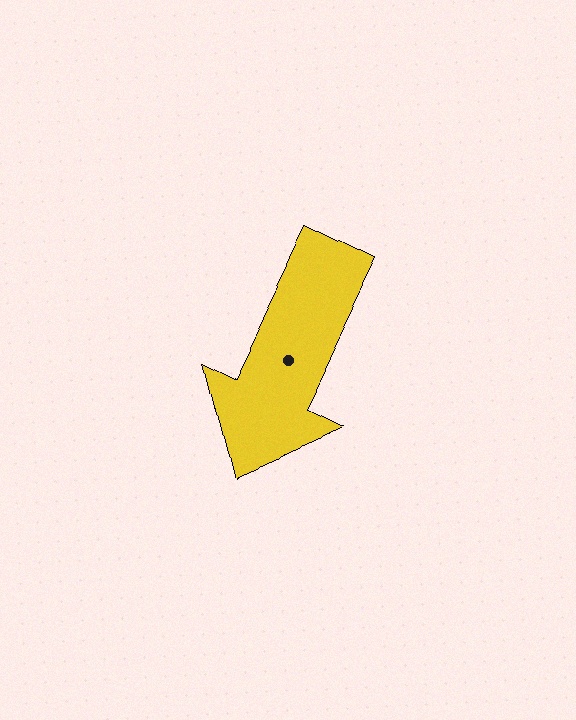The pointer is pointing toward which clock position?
Roughly 7 o'clock.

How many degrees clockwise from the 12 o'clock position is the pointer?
Approximately 206 degrees.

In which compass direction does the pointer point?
Southwest.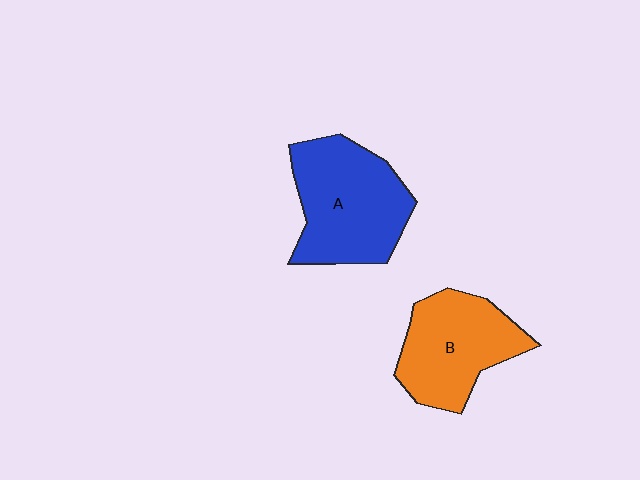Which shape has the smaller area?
Shape B (orange).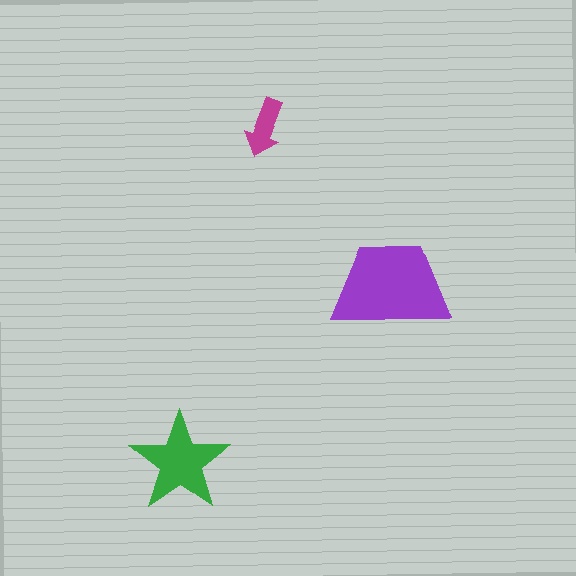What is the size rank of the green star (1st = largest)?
2nd.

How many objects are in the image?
There are 3 objects in the image.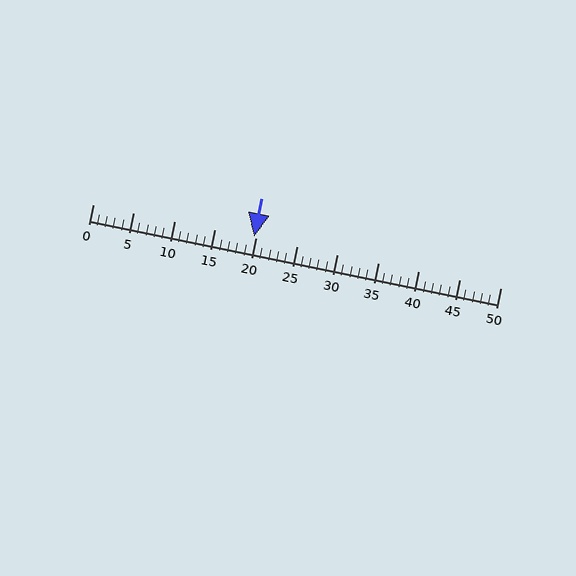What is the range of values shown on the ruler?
The ruler shows values from 0 to 50.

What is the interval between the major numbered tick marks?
The major tick marks are spaced 5 units apart.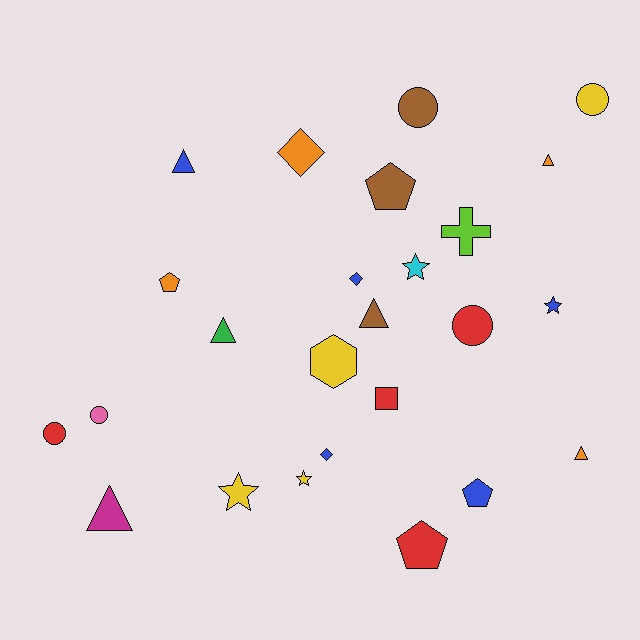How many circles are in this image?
There are 5 circles.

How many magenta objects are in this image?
There is 1 magenta object.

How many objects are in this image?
There are 25 objects.